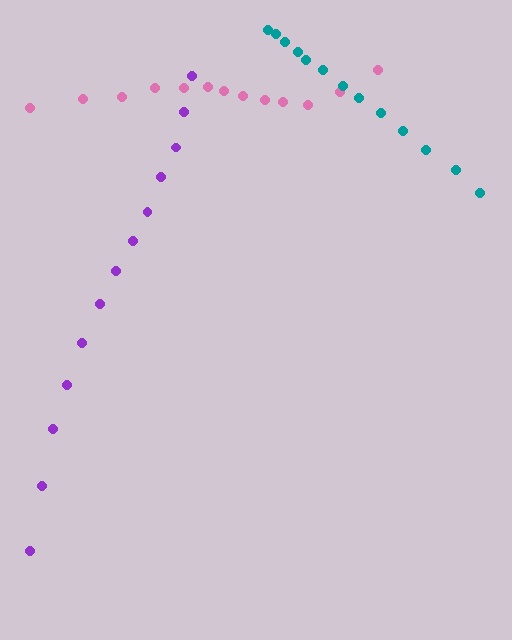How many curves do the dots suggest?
There are 3 distinct paths.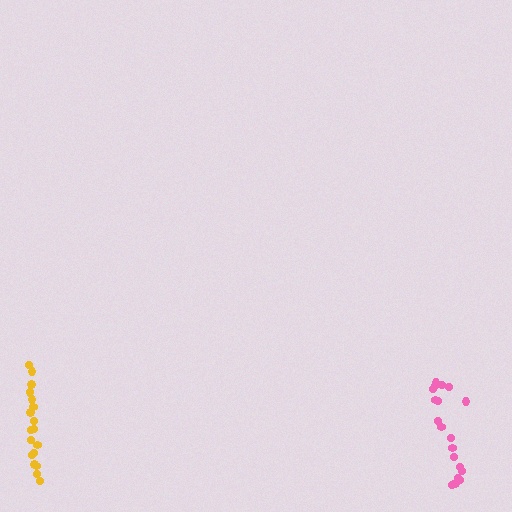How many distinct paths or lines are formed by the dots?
There are 2 distinct paths.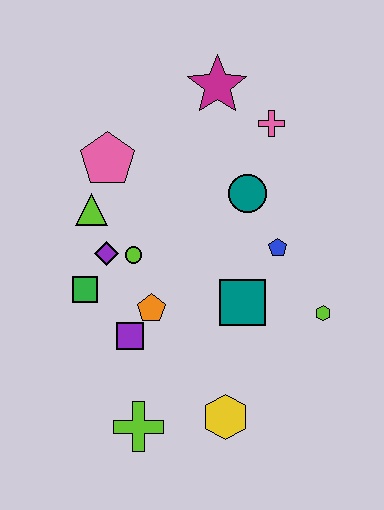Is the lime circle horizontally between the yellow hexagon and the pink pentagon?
Yes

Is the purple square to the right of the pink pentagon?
Yes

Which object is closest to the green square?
The purple diamond is closest to the green square.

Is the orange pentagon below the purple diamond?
Yes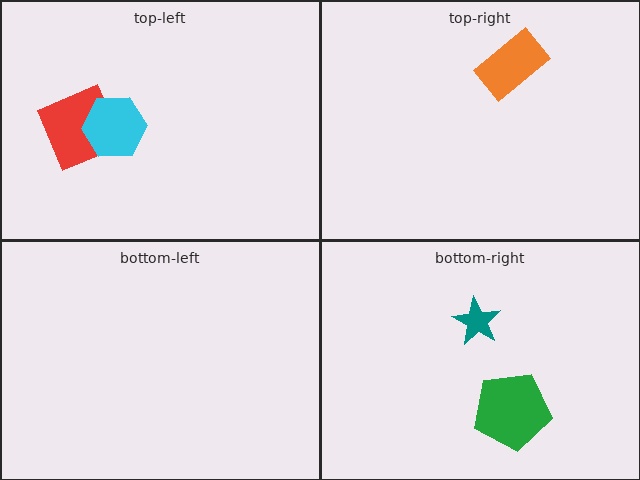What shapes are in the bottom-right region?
The teal star, the green pentagon.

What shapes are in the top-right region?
The orange rectangle.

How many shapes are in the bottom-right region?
2.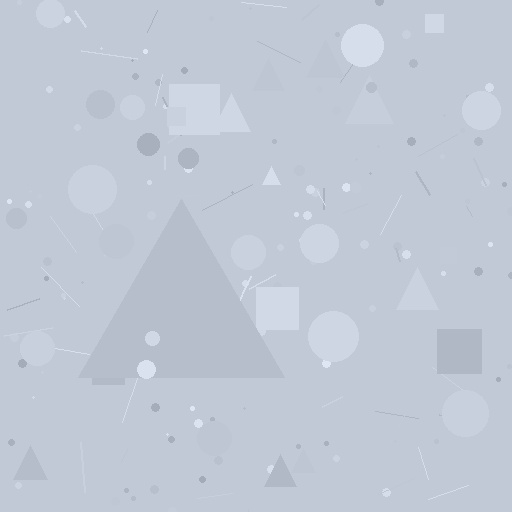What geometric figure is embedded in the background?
A triangle is embedded in the background.